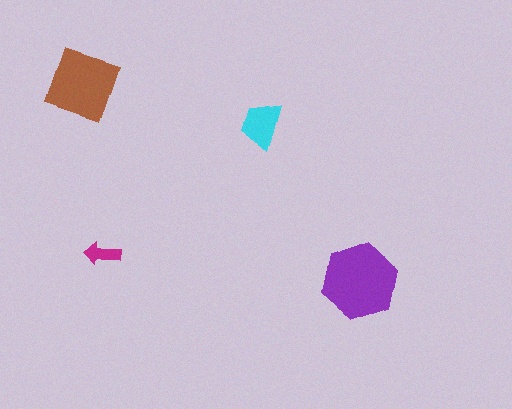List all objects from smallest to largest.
The magenta arrow, the cyan trapezoid, the brown diamond, the purple hexagon.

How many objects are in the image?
There are 4 objects in the image.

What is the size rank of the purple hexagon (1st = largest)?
1st.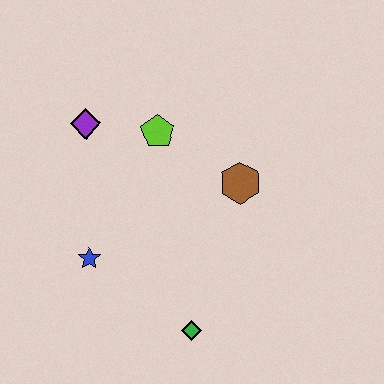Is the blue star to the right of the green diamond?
No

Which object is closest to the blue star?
The green diamond is closest to the blue star.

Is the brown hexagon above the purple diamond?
No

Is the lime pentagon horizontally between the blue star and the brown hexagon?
Yes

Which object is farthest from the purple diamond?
The green diamond is farthest from the purple diamond.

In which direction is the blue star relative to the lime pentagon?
The blue star is below the lime pentagon.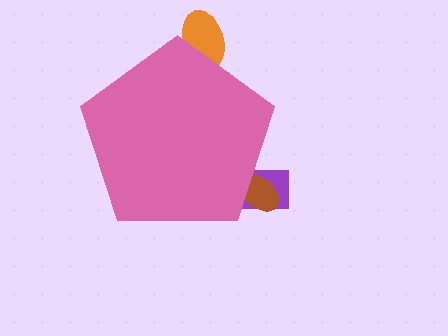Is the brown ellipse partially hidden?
Yes, the brown ellipse is partially hidden behind the pink pentagon.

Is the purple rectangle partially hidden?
Yes, the purple rectangle is partially hidden behind the pink pentagon.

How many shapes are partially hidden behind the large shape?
3 shapes are partially hidden.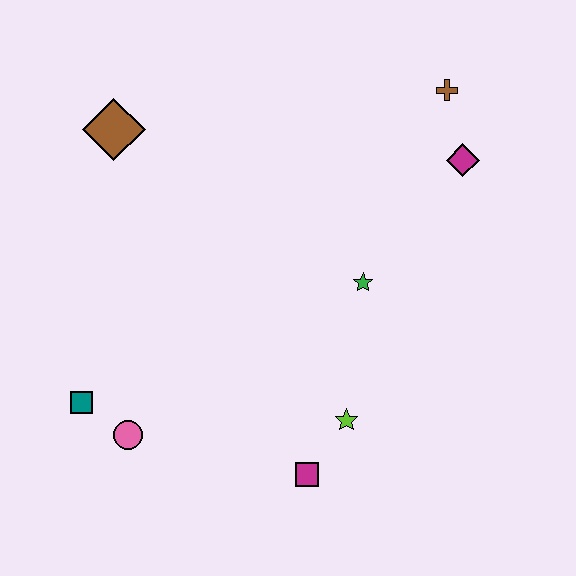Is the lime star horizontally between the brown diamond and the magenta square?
No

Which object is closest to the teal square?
The pink circle is closest to the teal square.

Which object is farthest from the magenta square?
The brown cross is farthest from the magenta square.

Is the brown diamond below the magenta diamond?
No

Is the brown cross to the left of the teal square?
No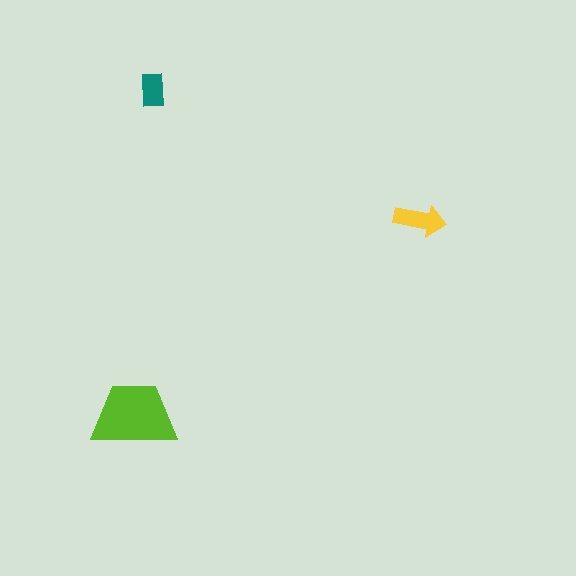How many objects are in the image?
There are 3 objects in the image.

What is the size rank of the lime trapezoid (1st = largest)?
1st.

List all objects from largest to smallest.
The lime trapezoid, the yellow arrow, the teal rectangle.